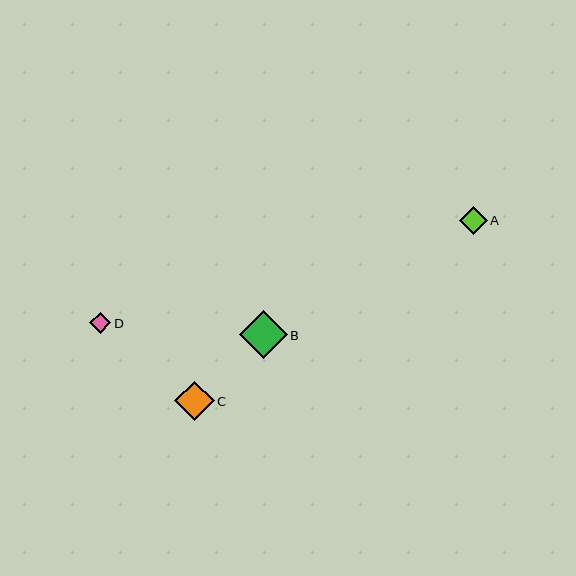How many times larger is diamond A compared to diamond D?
Diamond A is approximately 1.3 times the size of diamond D.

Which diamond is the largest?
Diamond B is the largest with a size of approximately 48 pixels.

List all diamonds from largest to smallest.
From largest to smallest: B, C, A, D.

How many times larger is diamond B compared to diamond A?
Diamond B is approximately 1.7 times the size of diamond A.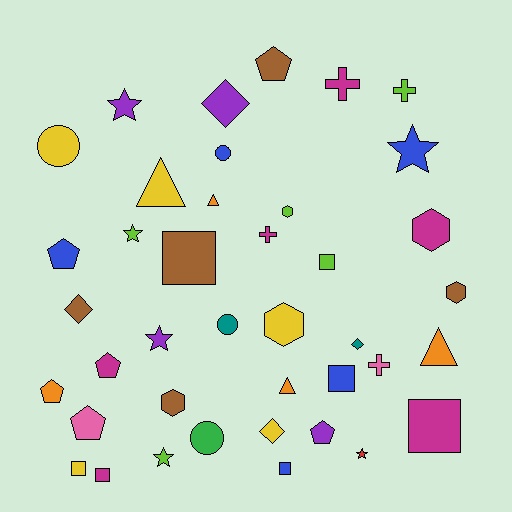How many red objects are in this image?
There is 1 red object.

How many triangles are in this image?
There are 4 triangles.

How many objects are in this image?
There are 40 objects.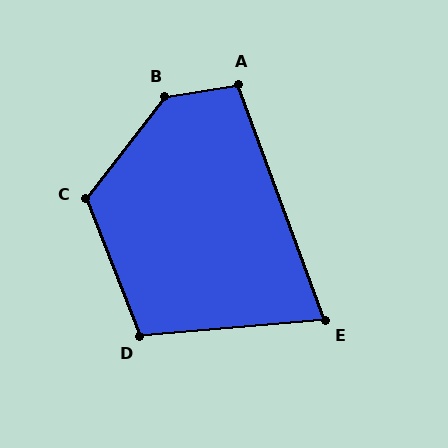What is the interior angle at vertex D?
Approximately 107 degrees (obtuse).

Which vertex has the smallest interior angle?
E, at approximately 74 degrees.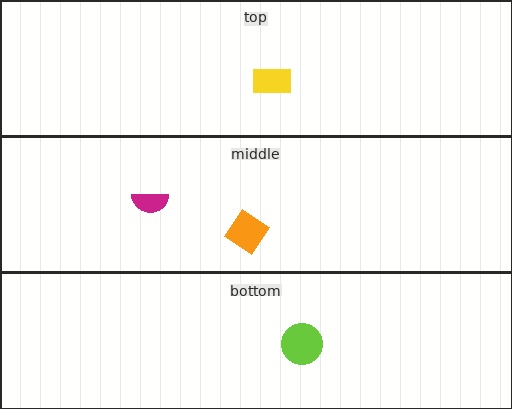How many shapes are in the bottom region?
1.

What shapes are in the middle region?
The orange diamond, the magenta semicircle.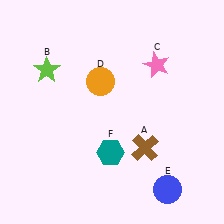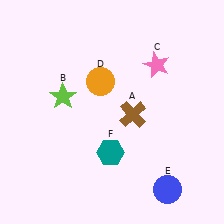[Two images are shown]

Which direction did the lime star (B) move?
The lime star (B) moved down.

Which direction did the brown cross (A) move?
The brown cross (A) moved up.